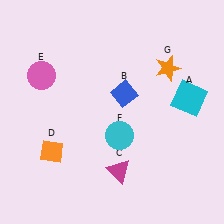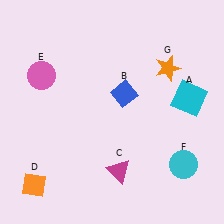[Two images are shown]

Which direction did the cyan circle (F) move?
The cyan circle (F) moved right.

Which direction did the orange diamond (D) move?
The orange diamond (D) moved down.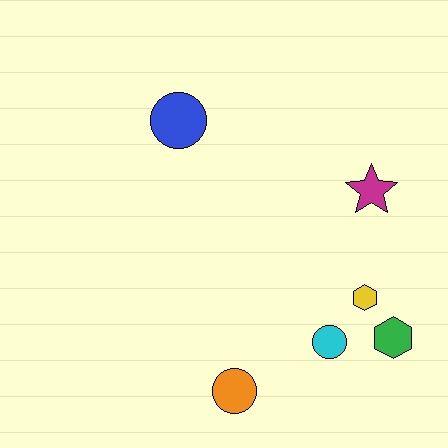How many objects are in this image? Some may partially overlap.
There are 6 objects.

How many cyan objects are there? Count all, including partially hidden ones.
There is 1 cyan object.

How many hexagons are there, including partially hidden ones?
There are 2 hexagons.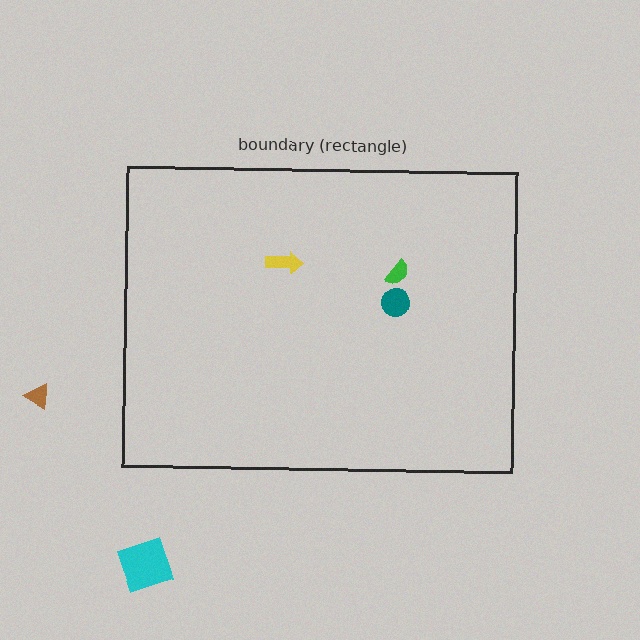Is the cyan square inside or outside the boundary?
Outside.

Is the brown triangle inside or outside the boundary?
Outside.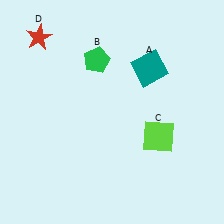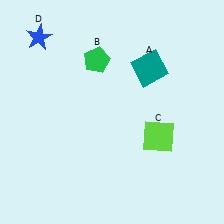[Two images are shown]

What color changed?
The star (D) changed from red in Image 1 to blue in Image 2.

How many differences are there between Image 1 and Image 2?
There is 1 difference between the two images.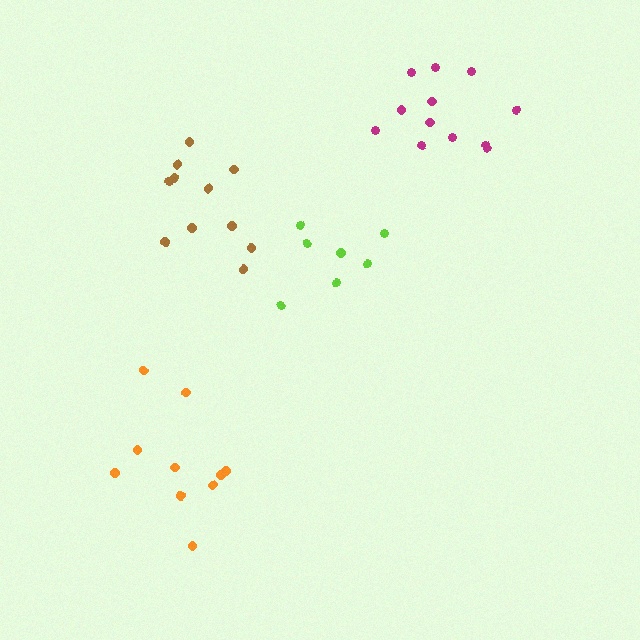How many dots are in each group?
Group 1: 10 dots, Group 2: 7 dots, Group 3: 11 dots, Group 4: 12 dots (40 total).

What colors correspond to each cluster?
The clusters are colored: orange, lime, brown, magenta.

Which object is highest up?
The magenta cluster is topmost.